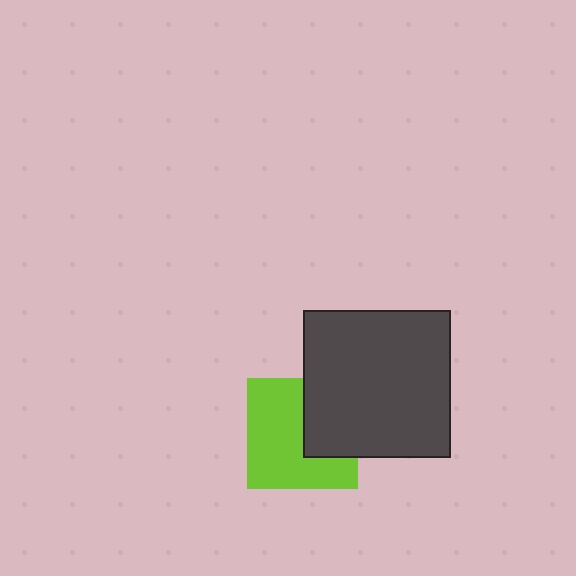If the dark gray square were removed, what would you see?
You would see the complete lime square.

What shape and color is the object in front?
The object in front is a dark gray square.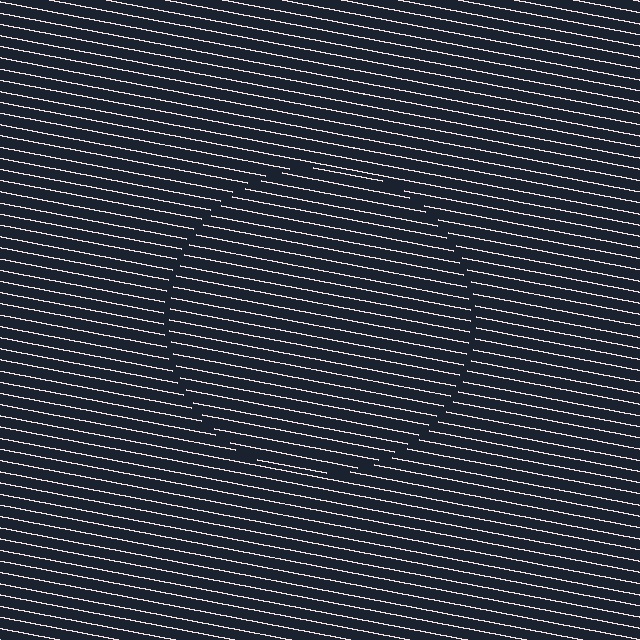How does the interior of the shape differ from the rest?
The interior of the shape contains the same grating, shifted by half a period — the contour is defined by the phase discontinuity where line-ends from the inner and outer gratings abut.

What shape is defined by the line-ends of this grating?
An illusory circle. The interior of the shape contains the same grating, shifted by half a period — the contour is defined by the phase discontinuity where line-ends from the inner and outer gratings abut.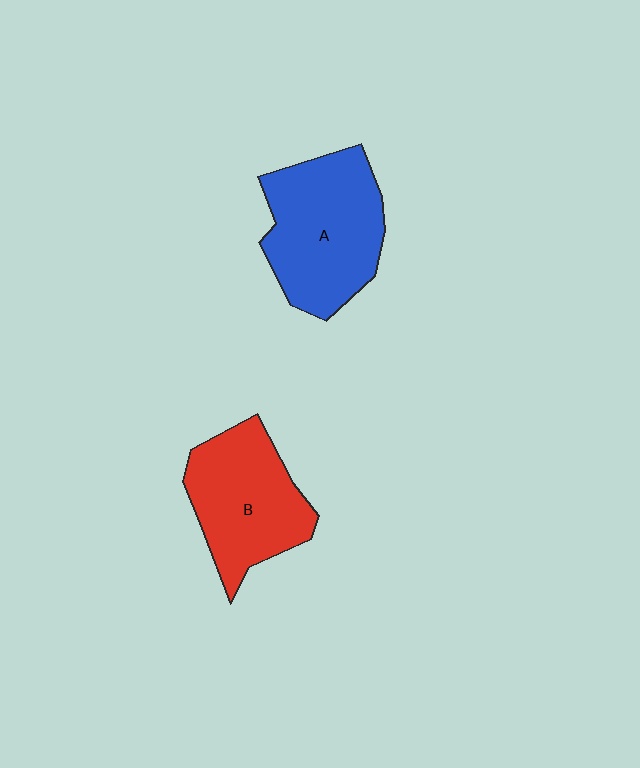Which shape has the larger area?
Shape A (blue).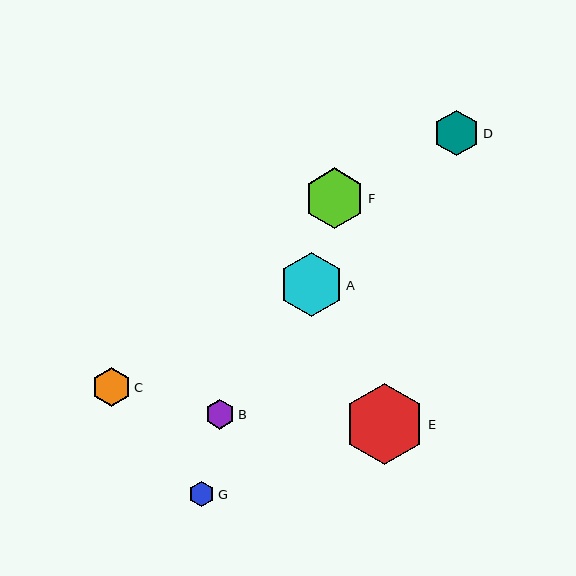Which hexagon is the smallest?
Hexagon G is the smallest with a size of approximately 26 pixels.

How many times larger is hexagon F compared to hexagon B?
Hexagon F is approximately 2.1 times the size of hexagon B.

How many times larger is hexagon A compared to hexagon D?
Hexagon A is approximately 1.4 times the size of hexagon D.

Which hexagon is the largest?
Hexagon E is the largest with a size of approximately 81 pixels.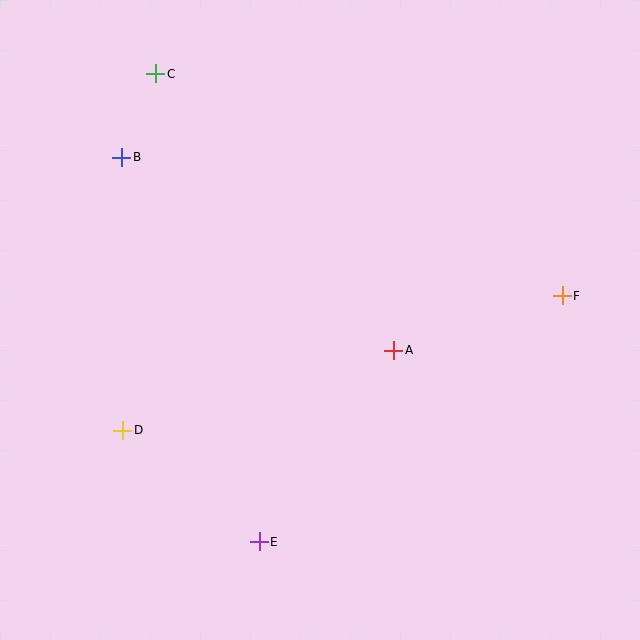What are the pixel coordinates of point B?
Point B is at (122, 157).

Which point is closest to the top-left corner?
Point C is closest to the top-left corner.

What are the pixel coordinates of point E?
Point E is at (259, 542).